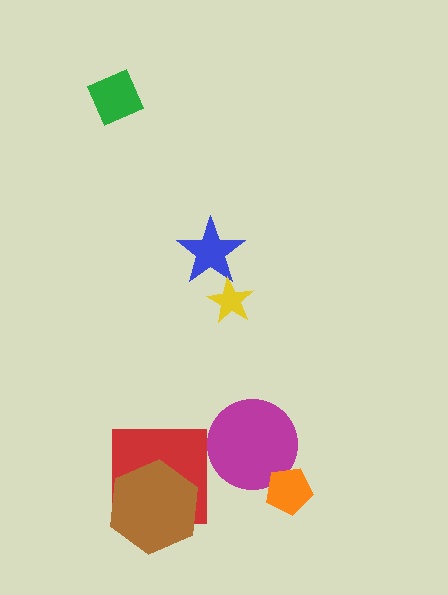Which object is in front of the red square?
The brown hexagon is in front of the red square.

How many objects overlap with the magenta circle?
1 object overlaps with the magenta circle.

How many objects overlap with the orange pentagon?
1 object overlaps with the orange pentagon.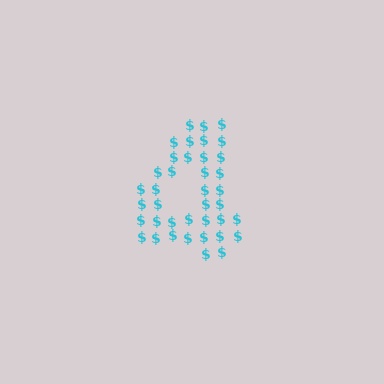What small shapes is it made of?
It is made of small dollar signs.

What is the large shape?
The large shape is the digit 4.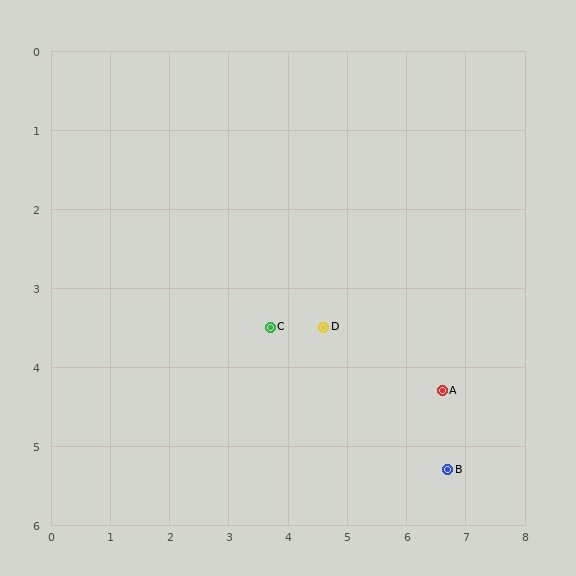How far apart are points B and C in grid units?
Points B and C are about 3.5 grid units apart.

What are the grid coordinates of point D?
Point D is at approximately (4.6, 3.5).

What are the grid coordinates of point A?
Point A is at approximately (6.6, 4.3).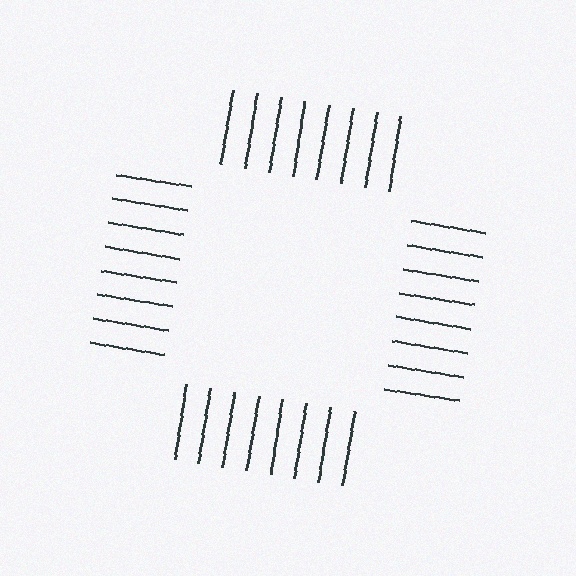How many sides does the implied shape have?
4 sides — the line-ends trace a square.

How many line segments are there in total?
32 — 8 along each of the 4 edges.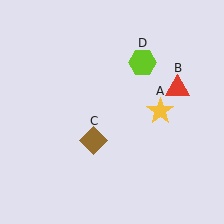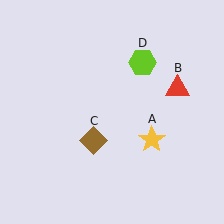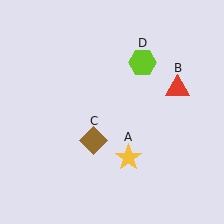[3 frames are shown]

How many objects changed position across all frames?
1 object changed position: yellow star (object A).